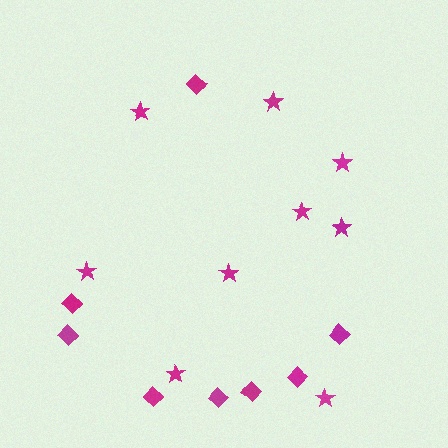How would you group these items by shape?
There are 2 groups: one group of stars (9) and one group of diamonds (8).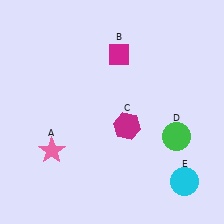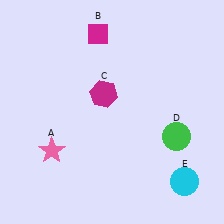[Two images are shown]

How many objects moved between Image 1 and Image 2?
2 objects moved between the two images.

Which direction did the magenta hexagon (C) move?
The magenta hexagon (C) moved up.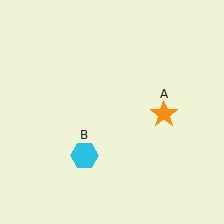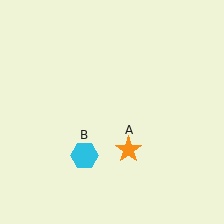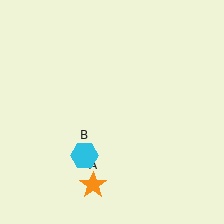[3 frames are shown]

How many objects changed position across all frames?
1 object changed position: orange star (object A).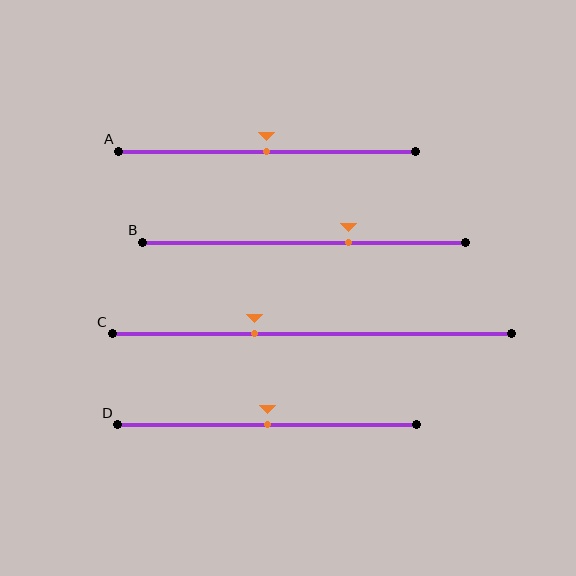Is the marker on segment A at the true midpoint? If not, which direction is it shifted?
Yes, the marker on segment A is at the true midpoint.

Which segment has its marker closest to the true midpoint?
Segment A has its marker closest to the true midpoint.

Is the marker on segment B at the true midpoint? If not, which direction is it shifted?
No, the marker on segment B is shifted to the right by about 14% of the segment length.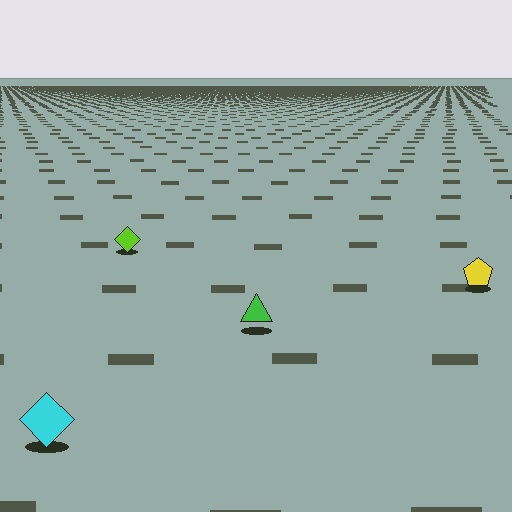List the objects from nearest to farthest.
From nearest to farthest: the cyan diamond, the green triangle, the yellow pentagon, the lime diamond.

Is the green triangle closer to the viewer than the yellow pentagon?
Yes. The green triangle is closer — you can tell from the texture gradient: the ground texture is coarser near it.